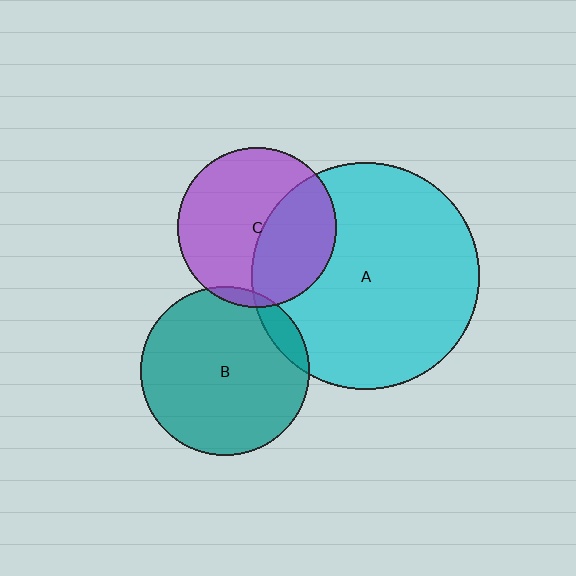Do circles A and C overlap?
Yes.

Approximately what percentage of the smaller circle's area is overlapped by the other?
Approximately 40%.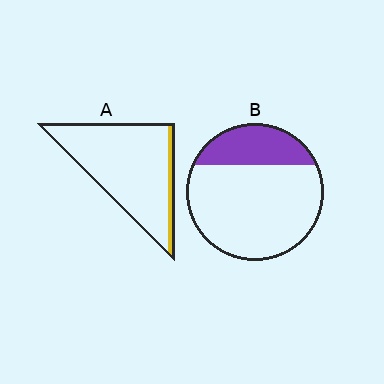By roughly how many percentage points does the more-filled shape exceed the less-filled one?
By roughly 15 percentage points (B over A).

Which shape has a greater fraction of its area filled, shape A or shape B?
Shape B.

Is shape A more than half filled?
No.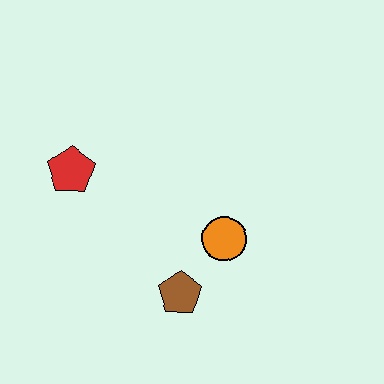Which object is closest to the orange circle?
The brown pentagon is closest to the orange circle.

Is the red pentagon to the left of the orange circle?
Yes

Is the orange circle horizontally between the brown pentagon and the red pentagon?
No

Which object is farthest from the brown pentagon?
The red pentagon is farthest from the brown pentagon.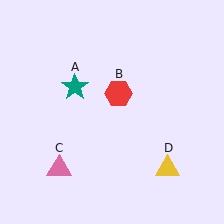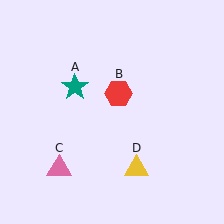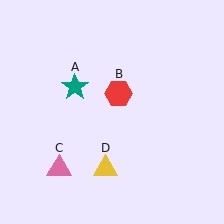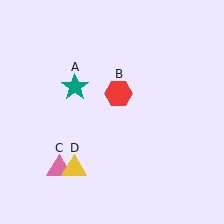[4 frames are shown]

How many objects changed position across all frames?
1 object changed position: yellow triangle (object D).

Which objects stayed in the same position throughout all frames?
Teal star (object A) and red hexagon (object B) and pink triangle (object C) remained stationary.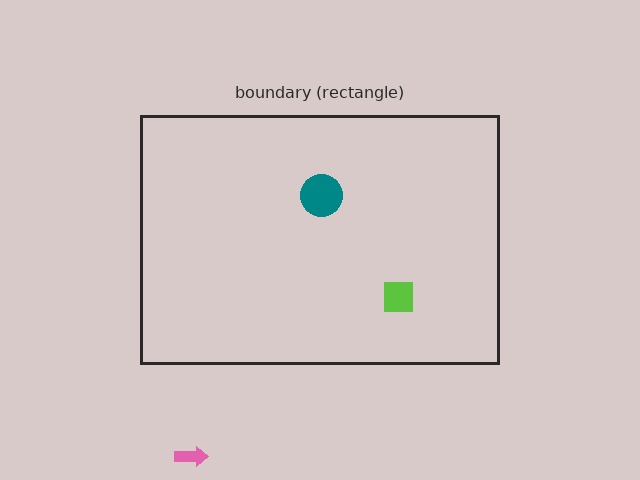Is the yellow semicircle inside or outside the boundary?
Inside.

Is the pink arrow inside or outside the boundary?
Outside.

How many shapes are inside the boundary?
3 inside, 1 outside.